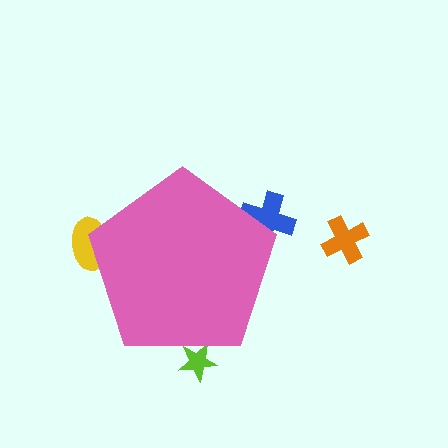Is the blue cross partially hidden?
Yes, the blue cross is partially hidden behind the pink pentagon.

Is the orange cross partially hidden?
No, the orange cross is fully visible.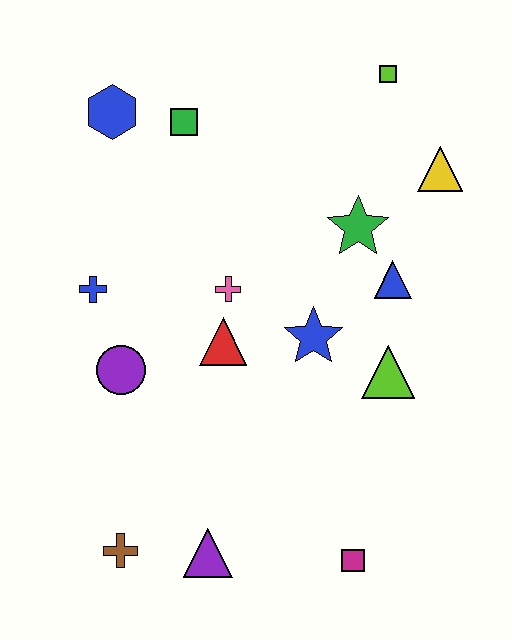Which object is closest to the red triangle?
The pink cross is closest to the red triangle.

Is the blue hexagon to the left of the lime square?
Yes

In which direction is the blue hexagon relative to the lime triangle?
The blue hexagon is to the left of the lime triangle.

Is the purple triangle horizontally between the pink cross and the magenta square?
No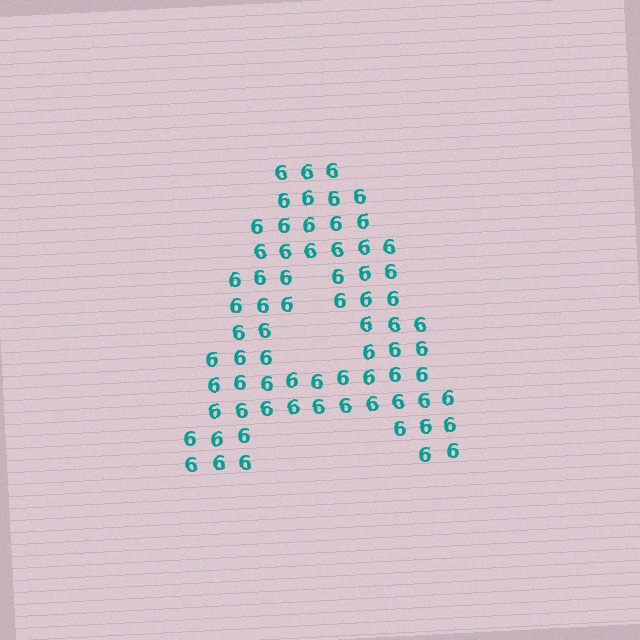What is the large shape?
The large shape is the letter A.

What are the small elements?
The small elements are digit 6's.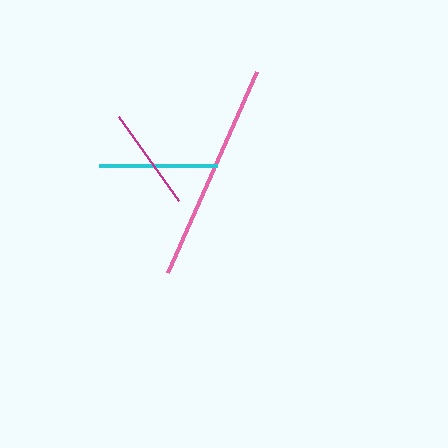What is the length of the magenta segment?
The magenta segment is approximately 104 pixels long.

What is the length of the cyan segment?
The cyan segment is approximately 117 pixels long.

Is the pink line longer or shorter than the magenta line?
The pink line is longer than the magenta line.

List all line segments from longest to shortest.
From longest to shortest: pink, cyan, magenta.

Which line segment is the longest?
The pink line is the longest at approximately 219 pixels.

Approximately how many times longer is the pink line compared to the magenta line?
The pink line is approximately 2.1 times the length of the magenta line.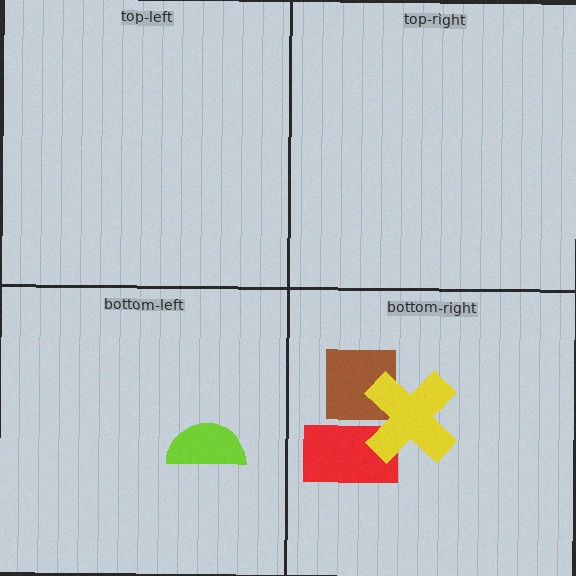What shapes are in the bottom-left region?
The lime semicircle.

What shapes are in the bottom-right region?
The red rectangle, the brown square, the yellow cross.